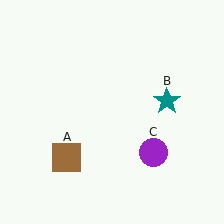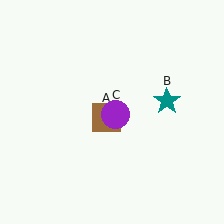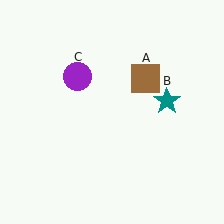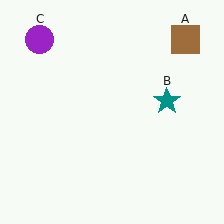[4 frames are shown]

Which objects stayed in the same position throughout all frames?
Teal star (object B) remained stationary.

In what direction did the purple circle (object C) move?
The purple circle (object C) moved up and to the left.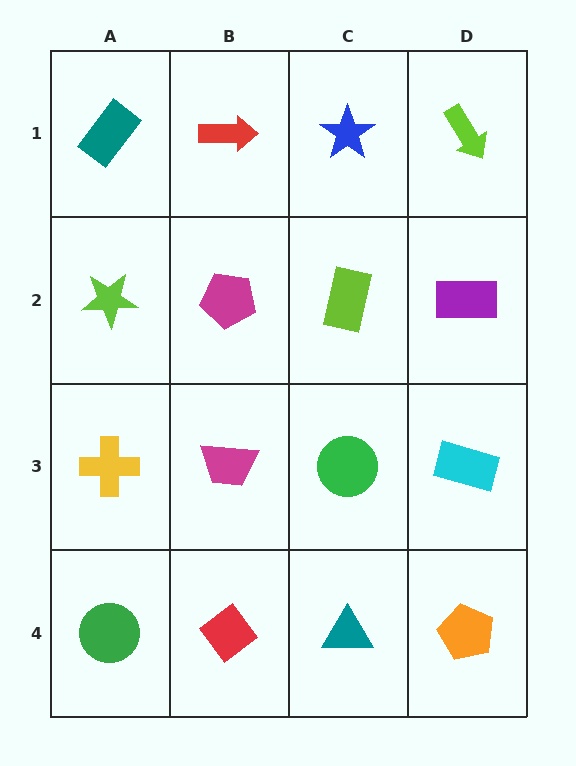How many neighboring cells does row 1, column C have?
3.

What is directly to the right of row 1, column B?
A blue star.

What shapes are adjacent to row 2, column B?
A red arrow (row 1, column B), a magenta trapezoid (row 3, column B), a lime star (row 2, column A), a lime rectangle (row 2, column C).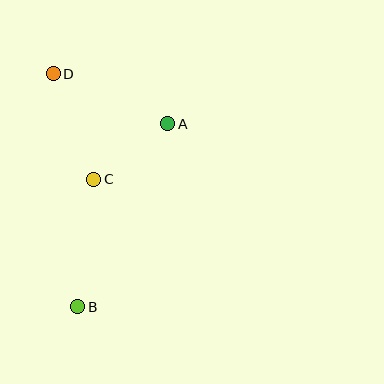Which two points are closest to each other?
Points A and C are closest to each other.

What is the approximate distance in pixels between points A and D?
The distance between A and D is approximately 125 pixels.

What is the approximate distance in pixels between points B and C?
The distance between B and C is approximately 129 pixels.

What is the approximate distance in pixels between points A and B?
The distance between A and B is approximately 204 pixels.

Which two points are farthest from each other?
Points B and D are farthest from each other.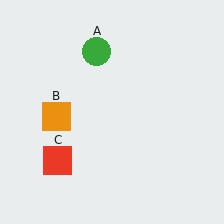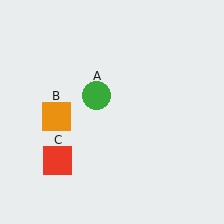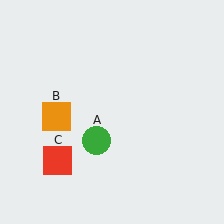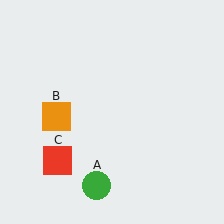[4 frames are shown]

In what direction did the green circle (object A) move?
The green circle (object A) moved down.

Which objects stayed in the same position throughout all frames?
Orange square (object B) and red square (object C) remained stationary.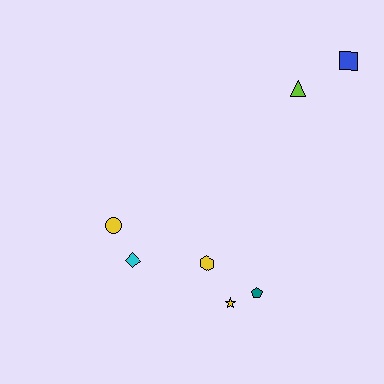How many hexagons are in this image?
There is 1 hexagon.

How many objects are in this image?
There are 7 objects.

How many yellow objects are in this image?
There are 3 yellow objects.